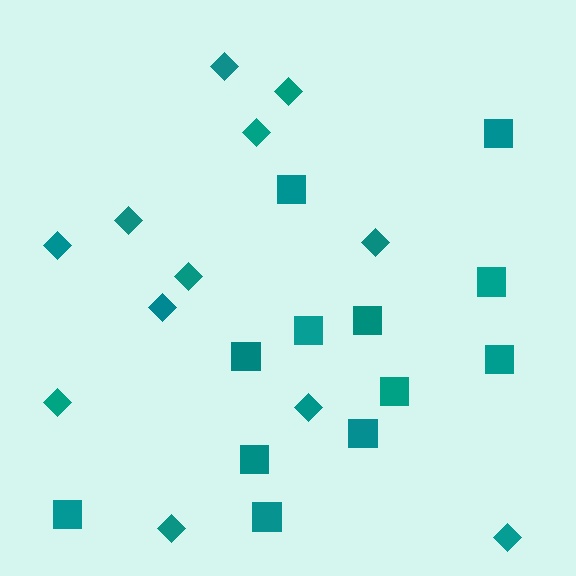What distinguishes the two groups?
There are 2 groups: one group of squares (12) and one group of diamonds (12).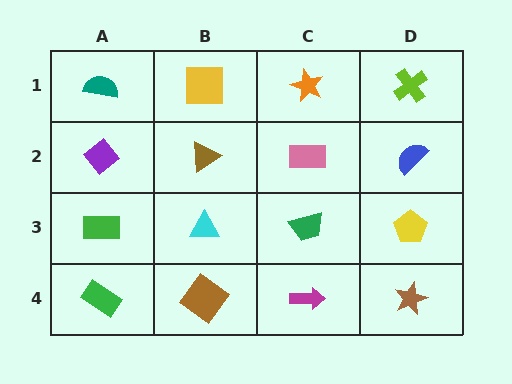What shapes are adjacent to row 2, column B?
A yellow square (row 1, column B), a cyan triangle (row 3, column B), a purple diamond (row 2, column A), a pink rectangle (row 2, column C).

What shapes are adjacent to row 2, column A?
A teal semicircle (row 1, column A), a green rectangle (row 3, column A), a brown triangle (row 2, column B).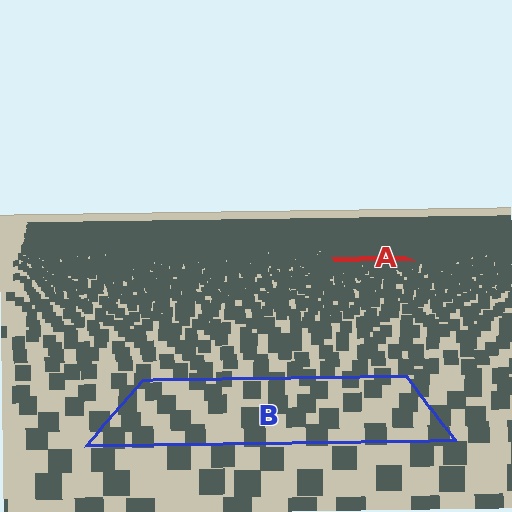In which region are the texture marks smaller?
The texture marks are smaller in region A, because it is farther away.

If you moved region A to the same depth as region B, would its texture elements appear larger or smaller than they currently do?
They would appear larger. At a closer depth, the same texture elements are projected at a bigger on-screen size.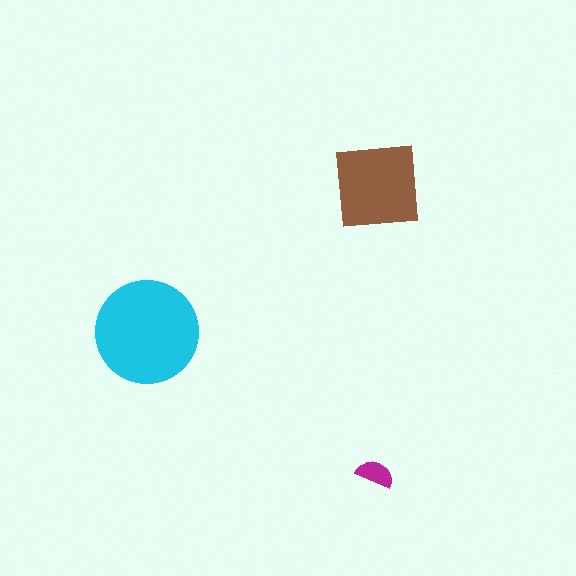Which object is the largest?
The cyan circle.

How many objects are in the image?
There are 3 objects in the image.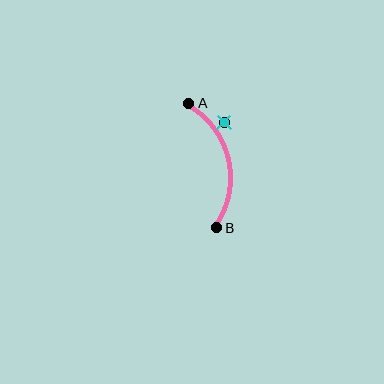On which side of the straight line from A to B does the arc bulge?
The arc bulges to the right of the straight line connecting A and B.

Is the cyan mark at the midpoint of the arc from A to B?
No — the cyan mark does not lie on the arc at all. It sits slightly outside the curve.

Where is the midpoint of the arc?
The arc midpoint is the point on the curve farthest from the straight line joining A and B. It sits to the right of that line.